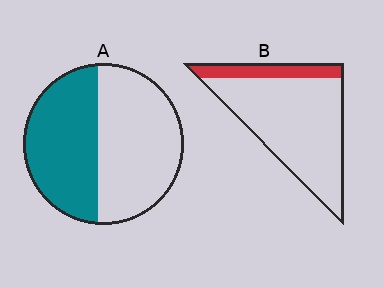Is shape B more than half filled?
No.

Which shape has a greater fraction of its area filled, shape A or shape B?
Shape A.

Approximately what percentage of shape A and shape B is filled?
A is approximately 45% and B is approximately 20%.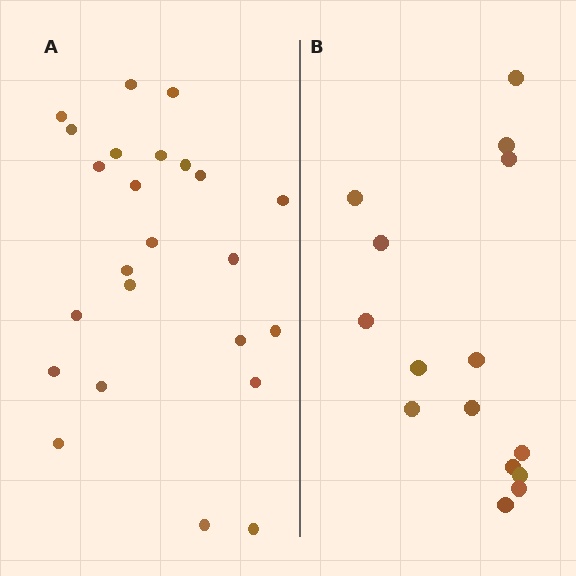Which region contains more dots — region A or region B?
Region A (the left region) has more dots.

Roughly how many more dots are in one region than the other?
Region A has roughly 8 or so more dots than region B.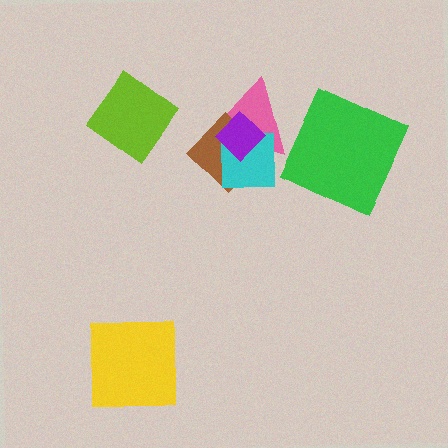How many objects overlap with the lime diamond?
0 objects overlap with the lime diamond.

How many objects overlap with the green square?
0 objects overlap with the green square.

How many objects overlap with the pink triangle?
3 objects overlap with the pink triangle.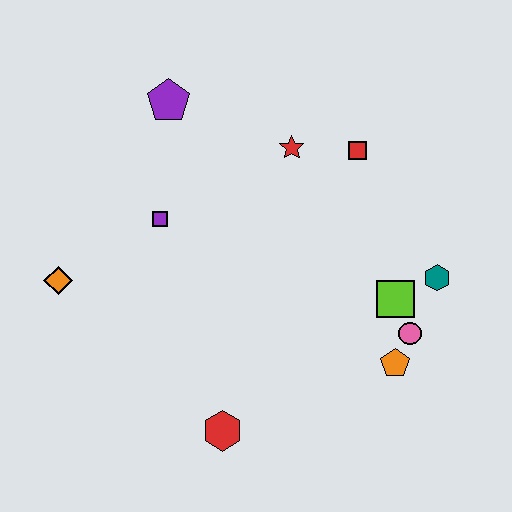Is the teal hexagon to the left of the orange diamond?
No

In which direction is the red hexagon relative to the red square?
The red hexagon is below the red square.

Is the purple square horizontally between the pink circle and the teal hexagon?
No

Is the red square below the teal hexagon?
No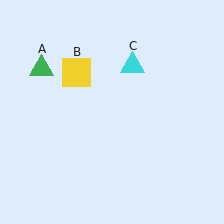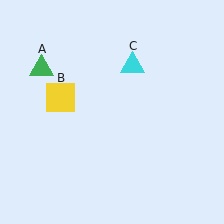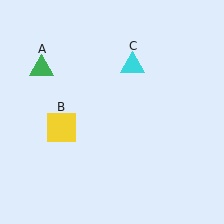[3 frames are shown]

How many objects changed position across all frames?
1 object changed position: yellow square (object B).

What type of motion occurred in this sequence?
The yellow square (object B) rotated counterclockwise around the center of the scene.